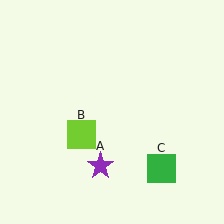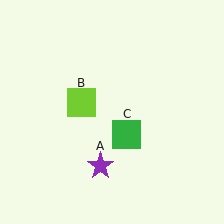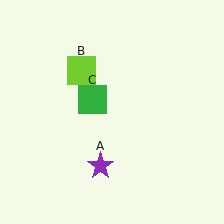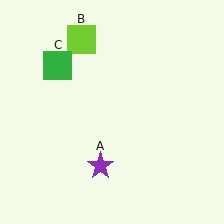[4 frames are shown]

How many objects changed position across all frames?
2 objects changed position: lime square (object B), green square (object C).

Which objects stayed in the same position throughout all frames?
Purple star (object A) remained stationary.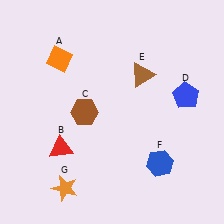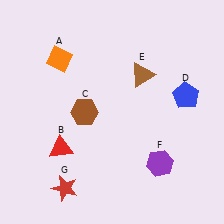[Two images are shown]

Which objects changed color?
F changed from blue to purple. G changed from orange to red.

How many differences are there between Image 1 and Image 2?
There are 2 differences between the two images.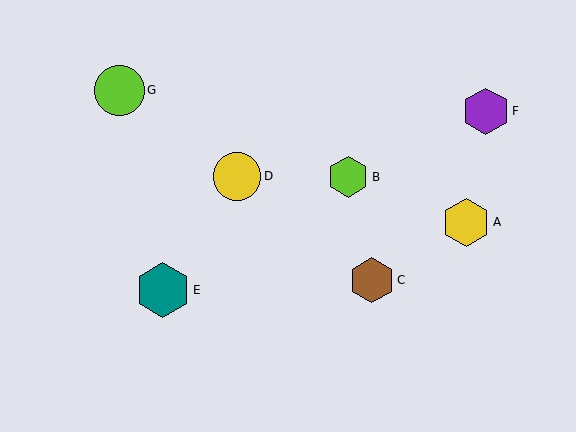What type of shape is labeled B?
Shape B is a lime hexagon.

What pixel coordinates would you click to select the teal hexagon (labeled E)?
Click at (163, 290) to select the teal hexagon E.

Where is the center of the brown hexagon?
The center of the brown hexagon is at (372, 280).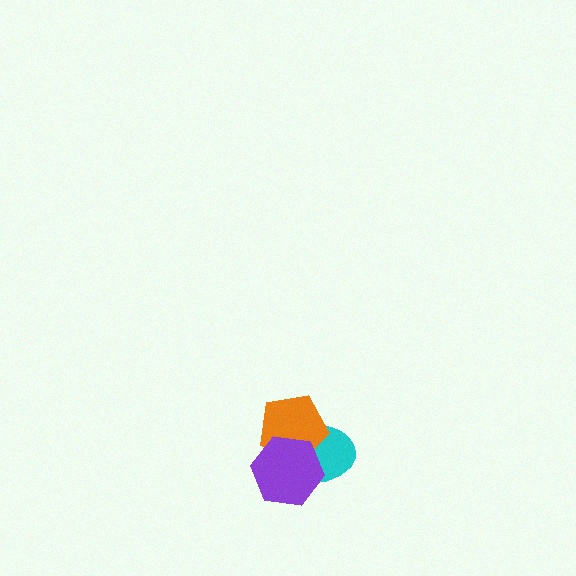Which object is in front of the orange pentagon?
The purple hexagon is in front of the orange pentagon.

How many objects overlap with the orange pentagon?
2 objects overlap with the orange pentagon.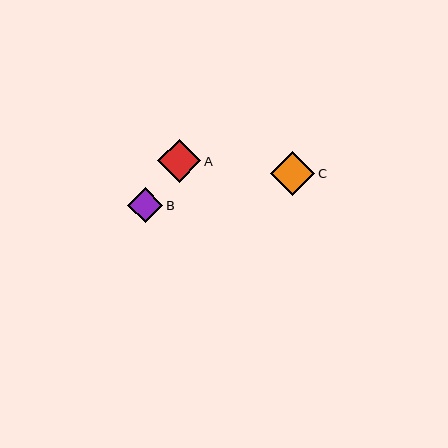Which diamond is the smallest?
Diamond B is the smallest with a size of approximately 35 pixels.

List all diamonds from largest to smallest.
From largest to smallest: C, A, B.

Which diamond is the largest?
Diamond C is the largest with a size of approximately 44 pixels.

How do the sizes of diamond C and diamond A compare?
Diamond C and diamond A are approximately the same size.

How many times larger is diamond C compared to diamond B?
Diamond C is approximately 1.3 times the size of diamond B.